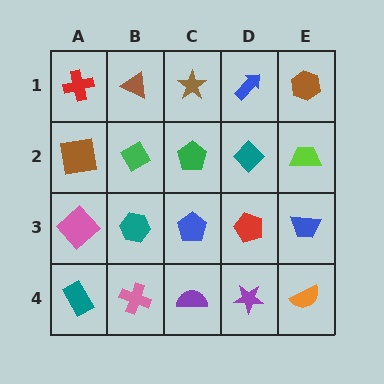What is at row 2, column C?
A green pentagon.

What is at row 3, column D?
A red pentagon.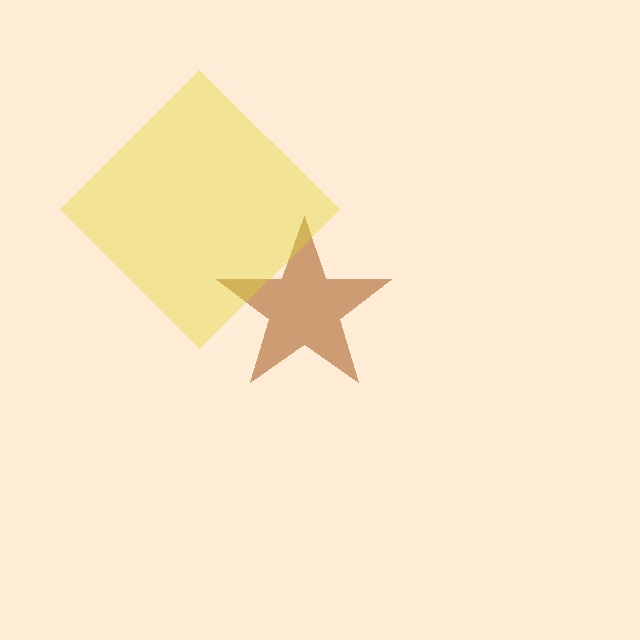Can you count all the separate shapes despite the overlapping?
Yes, there are 2 separate shapes.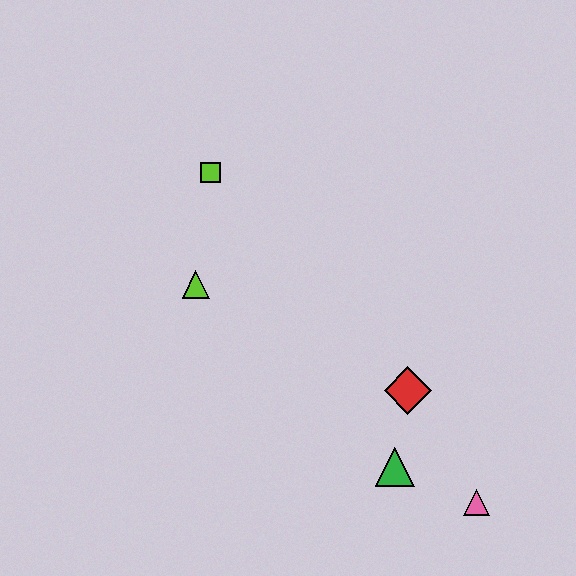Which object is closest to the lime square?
The lime triangle is closest to the lime square.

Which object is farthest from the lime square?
The pink triangle is farthest from the lime square.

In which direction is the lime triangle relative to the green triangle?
The lime triangle is to the left of the green triangle.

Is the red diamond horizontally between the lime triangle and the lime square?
No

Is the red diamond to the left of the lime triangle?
No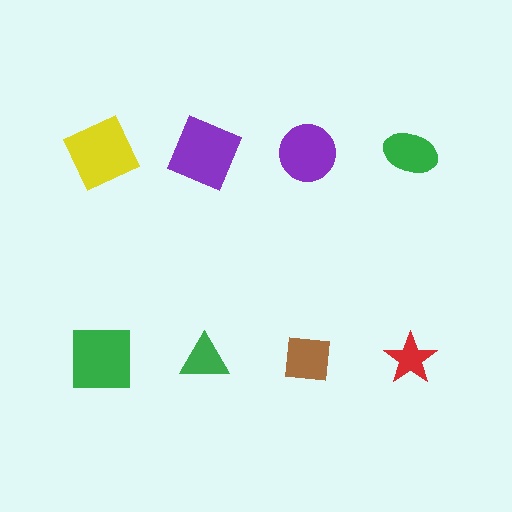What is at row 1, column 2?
A purple square.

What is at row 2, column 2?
A green triangle.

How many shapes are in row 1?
4 shapes.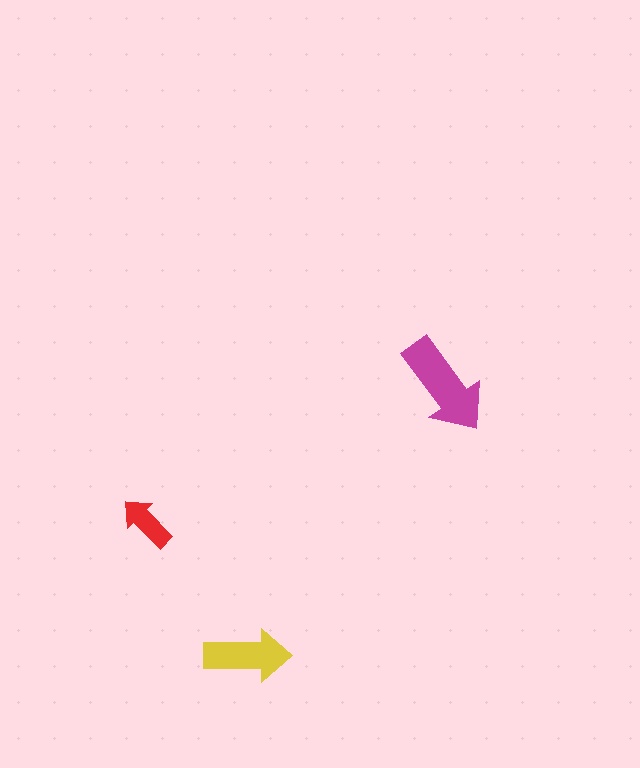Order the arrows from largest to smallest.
the magenta one, the yellow one, the red one.